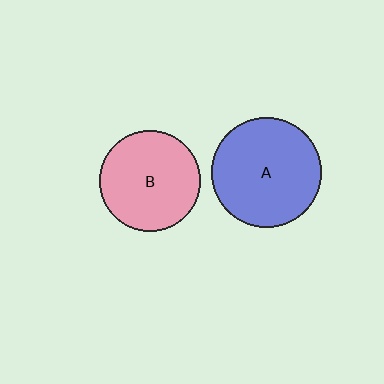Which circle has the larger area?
Circle A (blue).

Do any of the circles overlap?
No, none of the circles overlap.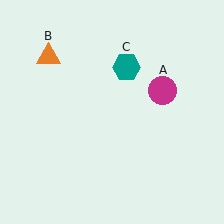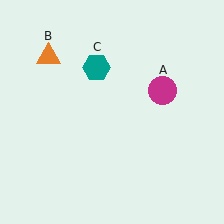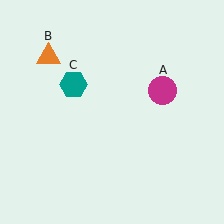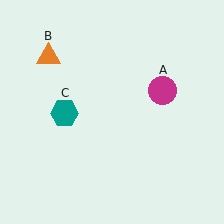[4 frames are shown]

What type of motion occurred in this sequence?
The teal hexagon (object C) rotated counterclockwise around the center of the scene.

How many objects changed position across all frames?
1 object changed position: teal hexagon (object C).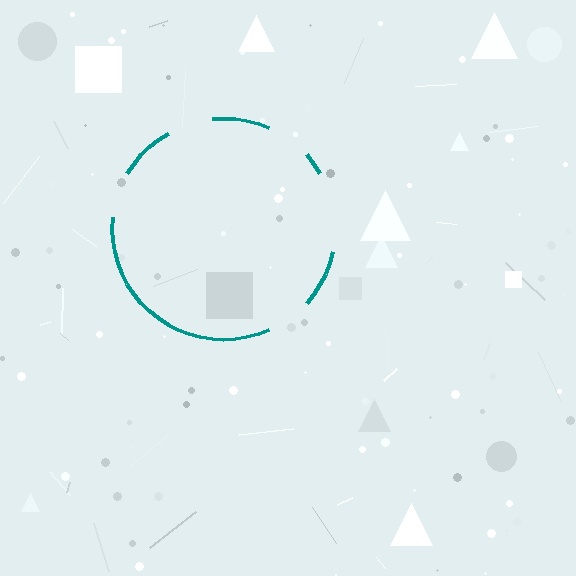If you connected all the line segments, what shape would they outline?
They would outline a circle.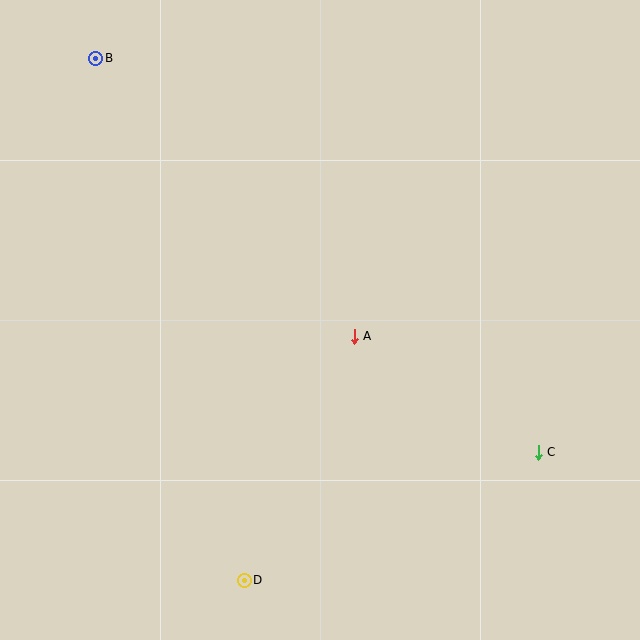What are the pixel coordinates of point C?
Point C is at (538, 452).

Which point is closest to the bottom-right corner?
Point C is closest to the bottom-right corner.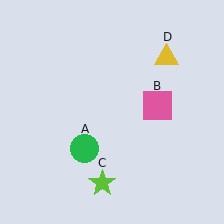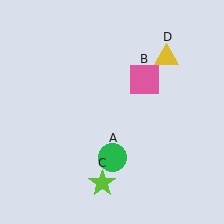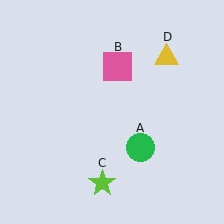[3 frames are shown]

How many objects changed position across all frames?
2 objects changed position: green circle (object A), pink square (object B).